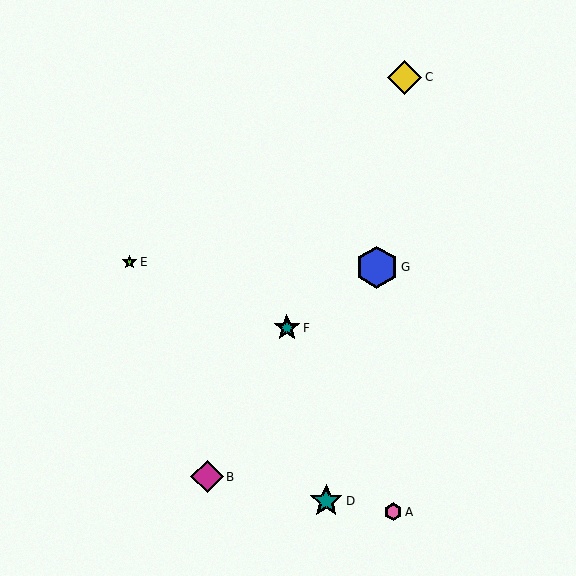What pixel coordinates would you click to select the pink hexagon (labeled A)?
Click at (393, 512) to select the pink hexagon A.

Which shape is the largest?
The blue hexagon (labeled G) is the largest.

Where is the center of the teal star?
The center of the teal star is at (326, 501).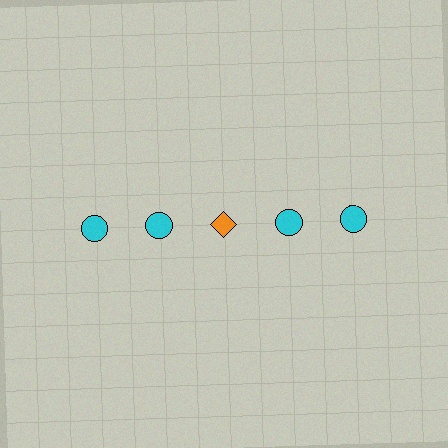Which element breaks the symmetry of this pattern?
The orange diamond in the top row, center column breaks the symmetry. All other shapes are cyan circles.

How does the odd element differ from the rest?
It differs in both color (orange instead of cyan) and shape (diamond instead of circle).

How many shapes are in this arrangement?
There are 5 shapes arranged in a grid pattern.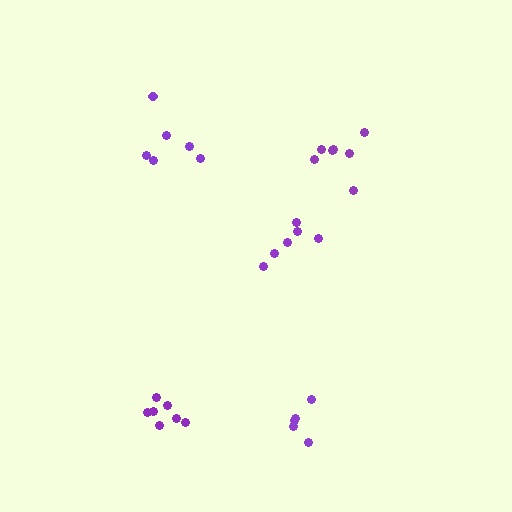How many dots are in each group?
Group 1: 7 dots, Group 2: 6 dots, Group 3: 5 dots, Group 4: 7 dots, Group 5: 6 dots (31 total).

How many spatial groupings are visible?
There are 5 spatial groupings.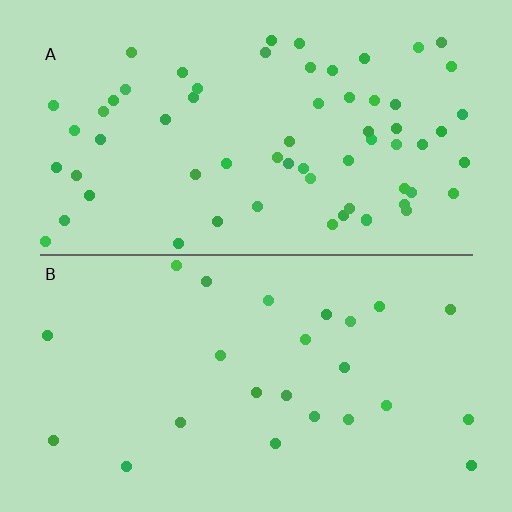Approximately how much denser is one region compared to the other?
Approximately 2.7× — region A over region B.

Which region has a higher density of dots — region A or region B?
A (the top).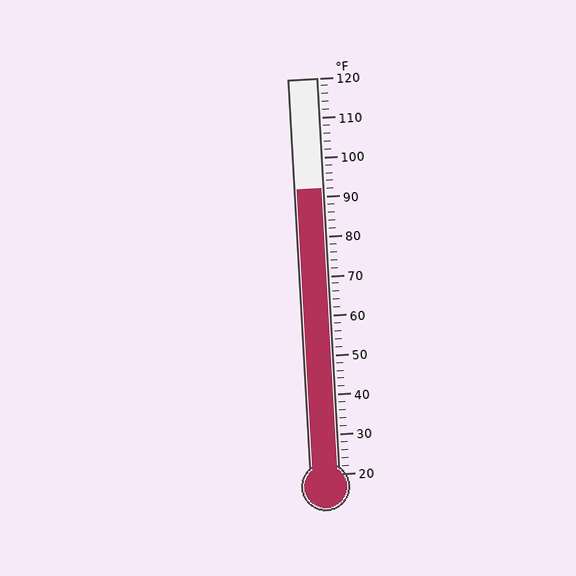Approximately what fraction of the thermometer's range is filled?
The thermometer is filled to approximately 70% of its range.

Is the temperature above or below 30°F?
The temperature is above 30°F.